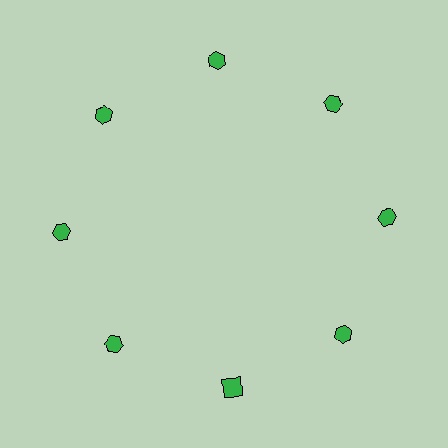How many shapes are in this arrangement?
There are 8 shapes arranged in a ring pattern.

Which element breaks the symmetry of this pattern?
The green square at roughly the 6 o'clock position breaks the symmetry. All other shapes are green hexagons.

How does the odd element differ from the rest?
It has a different shape: square instead of hexagon.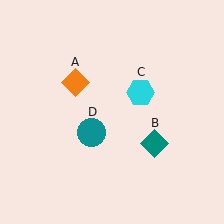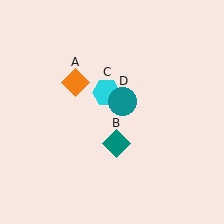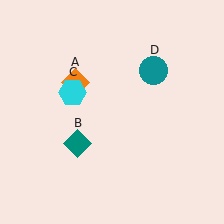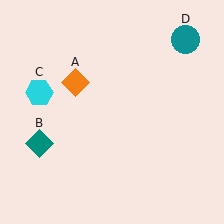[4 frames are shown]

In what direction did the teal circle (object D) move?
The teal circle (object D) moved up and to the right.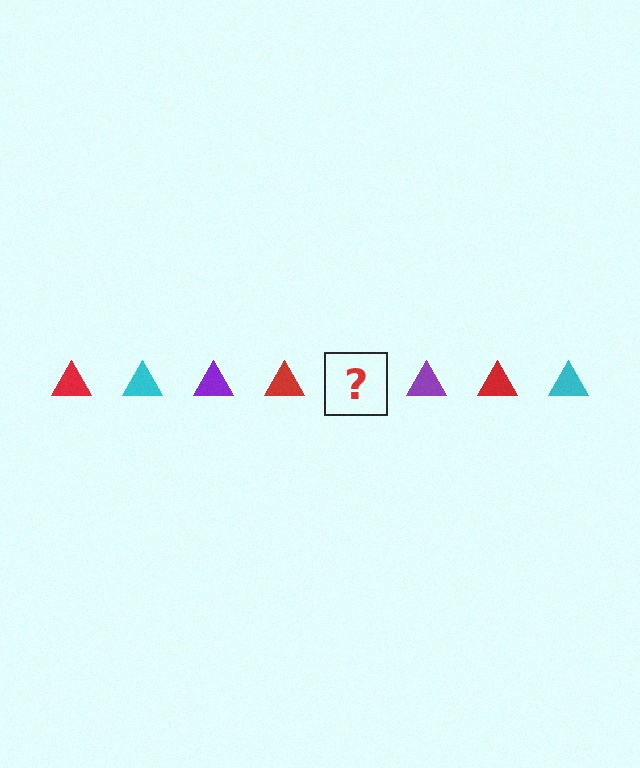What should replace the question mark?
The question mark should be replaced with a cyan triangle.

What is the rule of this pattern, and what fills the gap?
The rule is that the pattern cycles through red, cyan, purple triangles. The gap should be filled with a cyan triangle.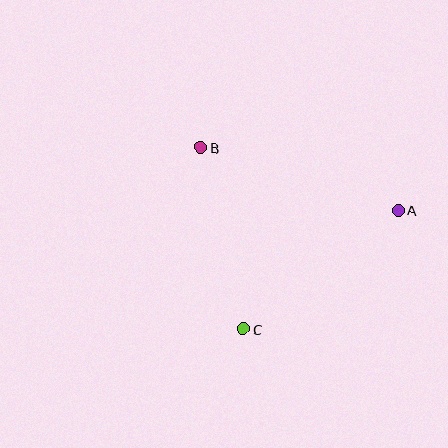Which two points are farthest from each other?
Points A and B are farthest from each other.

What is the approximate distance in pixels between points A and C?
The distance between A and C is approximately 195 pixels.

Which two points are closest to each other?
Points B and C are closest to each other.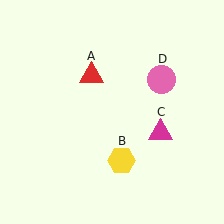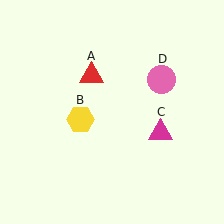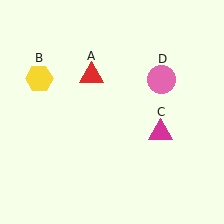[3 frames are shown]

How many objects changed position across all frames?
1 object changed position: yellow hexagon (object B).